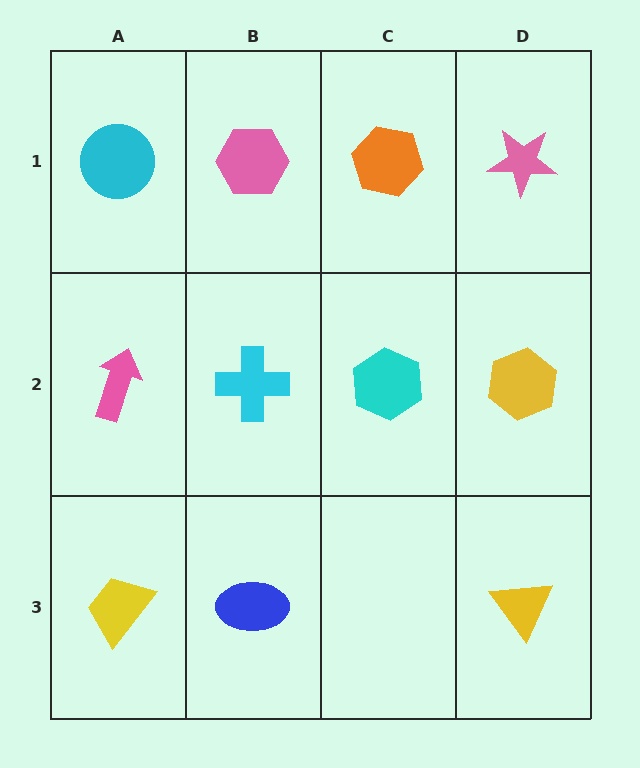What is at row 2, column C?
A cyan hexagon.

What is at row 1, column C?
An orange hexagon.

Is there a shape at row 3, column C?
No, that cell is empty.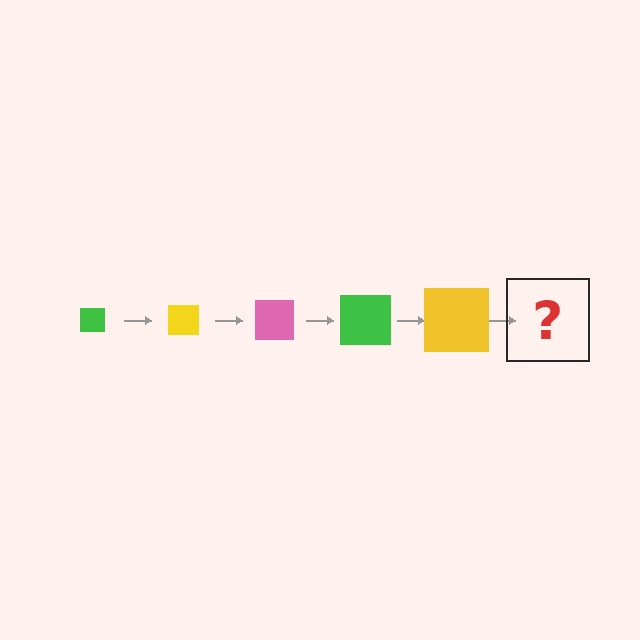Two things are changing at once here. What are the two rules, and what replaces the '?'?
The two rules are that the square grows larger each step and the color cycles through green, yellow, and pink. The '?' should be a pink square, larger than the previous one.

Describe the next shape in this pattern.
It should be a pink square, larger than the previous one.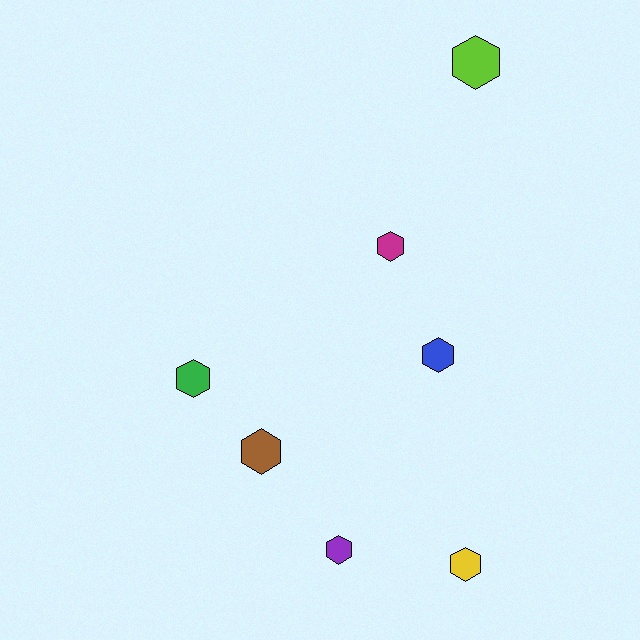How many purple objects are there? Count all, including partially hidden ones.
There is 1 purple object.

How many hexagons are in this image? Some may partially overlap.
There are 7 hexagons.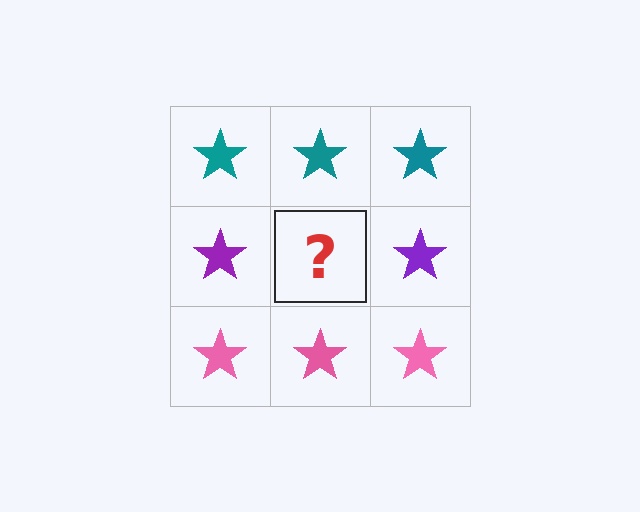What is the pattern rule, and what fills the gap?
The rule is that each row has a consistent color. The gap should be filled with a purple star.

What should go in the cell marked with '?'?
The missing cell should contain a purple star.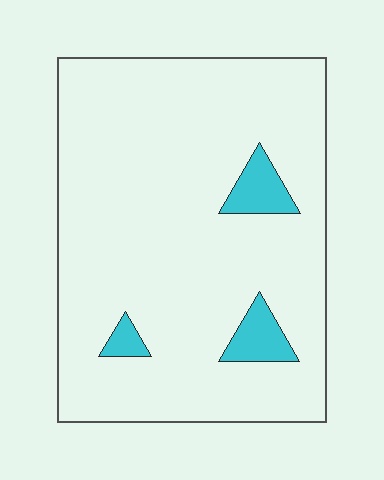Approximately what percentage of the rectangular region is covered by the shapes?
Approximately 5%.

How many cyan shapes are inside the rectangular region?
3.